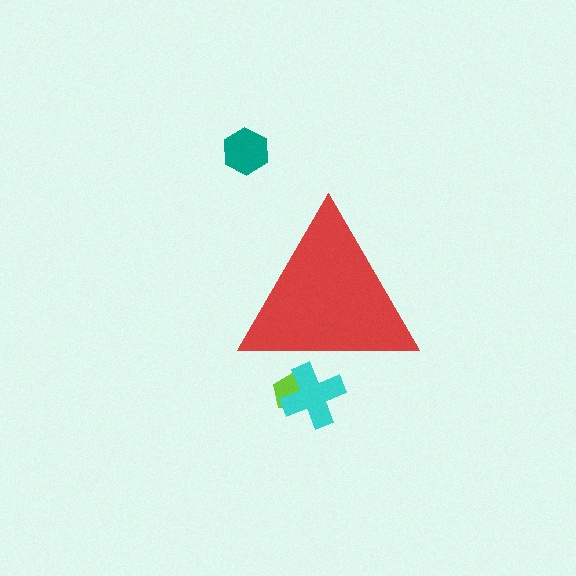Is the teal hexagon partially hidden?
No, the teal hexagon is fully visible.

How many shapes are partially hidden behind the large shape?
2 shapes are partially hidden.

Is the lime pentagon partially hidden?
Yes, the lime pentagon is partially hidden behind the red triangle.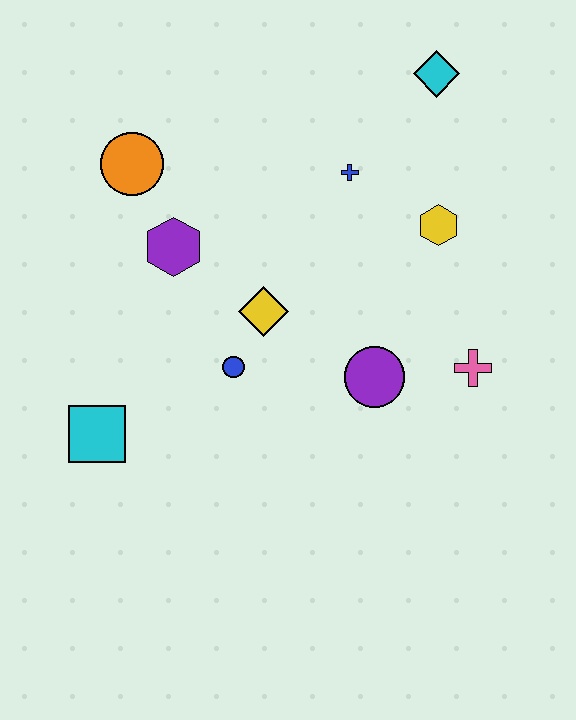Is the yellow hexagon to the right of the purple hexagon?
Yes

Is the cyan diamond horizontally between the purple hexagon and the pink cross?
Yes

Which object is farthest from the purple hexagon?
The pink cross is farthest from the purple hexagon.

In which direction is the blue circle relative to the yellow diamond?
The blue circle is below the yellow diamond.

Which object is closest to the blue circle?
The yellow diamond is closest to the blue circle.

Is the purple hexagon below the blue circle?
No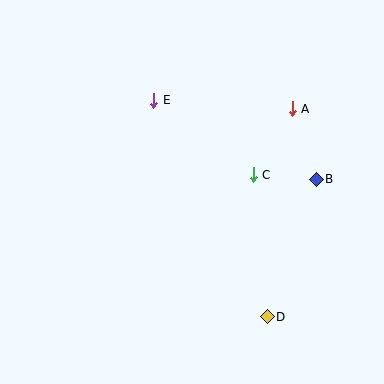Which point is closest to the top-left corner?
Point E is closest to the top-left corner.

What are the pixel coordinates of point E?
Point E is at (154, 100).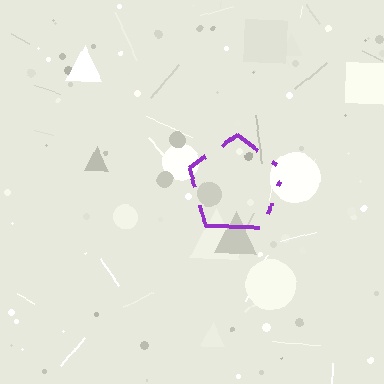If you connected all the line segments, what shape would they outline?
They would outline a pentagon.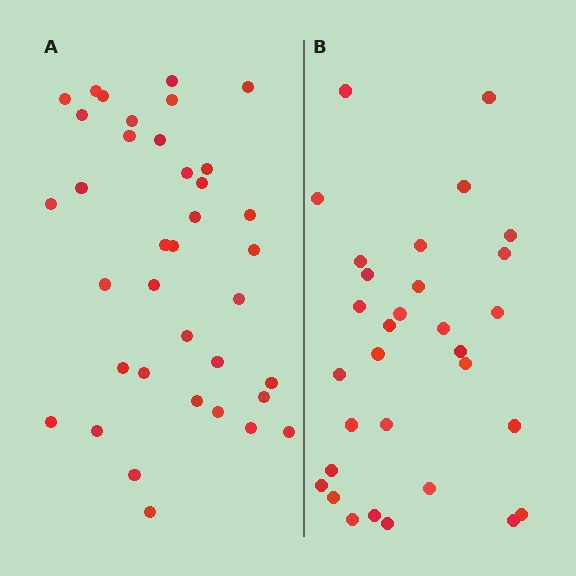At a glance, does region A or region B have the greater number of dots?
Region A (the left region) has more dots.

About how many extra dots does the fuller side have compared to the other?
Region A has about 6 more dots than region B.